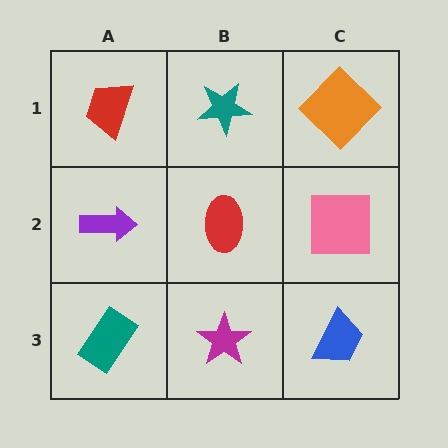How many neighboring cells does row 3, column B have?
3.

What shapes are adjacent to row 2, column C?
An orange diamond (row 1, column C), a blue trapezoid (row 3, column C), a red ellipse (row 2, column B).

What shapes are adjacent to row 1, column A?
A purple arrow (row 2, column A), a teal star (row 1, column B).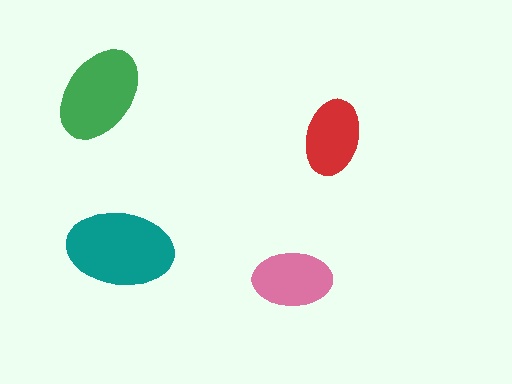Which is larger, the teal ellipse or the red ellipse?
The teal one.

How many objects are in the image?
There are 4 objects in the image.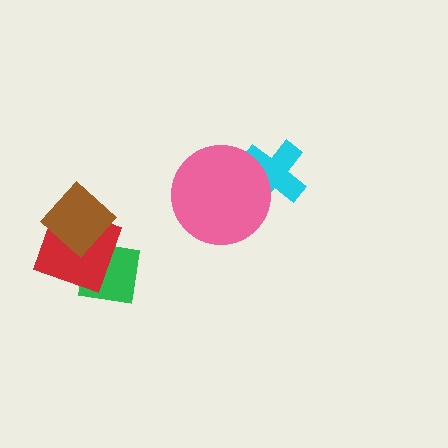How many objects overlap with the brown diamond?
2 objects overlap with the brown diamond.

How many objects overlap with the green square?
2 objects overlap with the green square.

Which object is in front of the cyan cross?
The pink circle is in front of the cyan cross.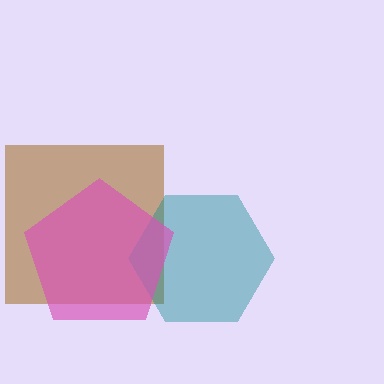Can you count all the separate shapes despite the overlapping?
Yes, there are 3 separate shapes.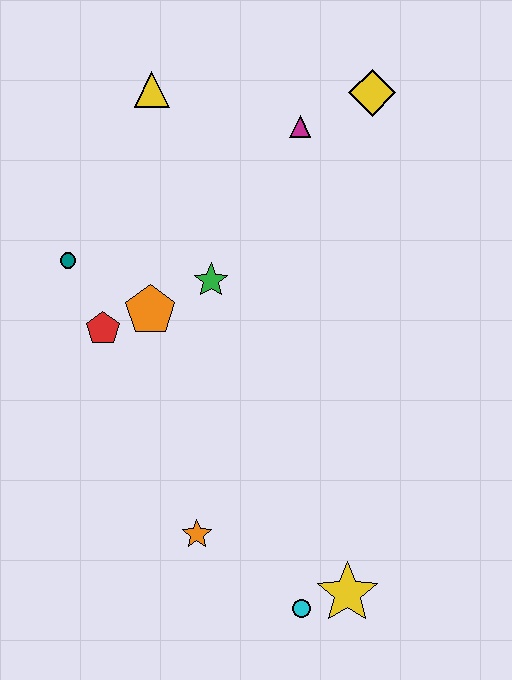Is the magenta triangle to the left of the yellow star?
Yes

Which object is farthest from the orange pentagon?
The yellow star is farthest from the orange pentagon.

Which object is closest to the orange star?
The cyan circle is closest to the orange star.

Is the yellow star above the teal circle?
No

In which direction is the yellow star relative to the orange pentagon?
The yellow star is below the orange pentagon.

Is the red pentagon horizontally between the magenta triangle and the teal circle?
Yes